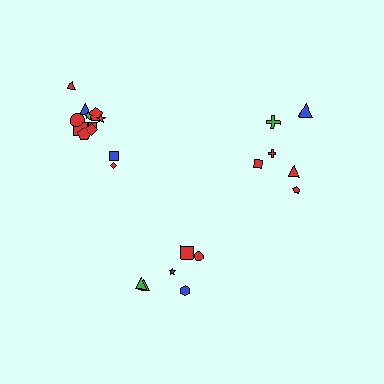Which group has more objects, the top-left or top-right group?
The top-left group.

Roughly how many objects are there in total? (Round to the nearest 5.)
Roughly 25 objects in total.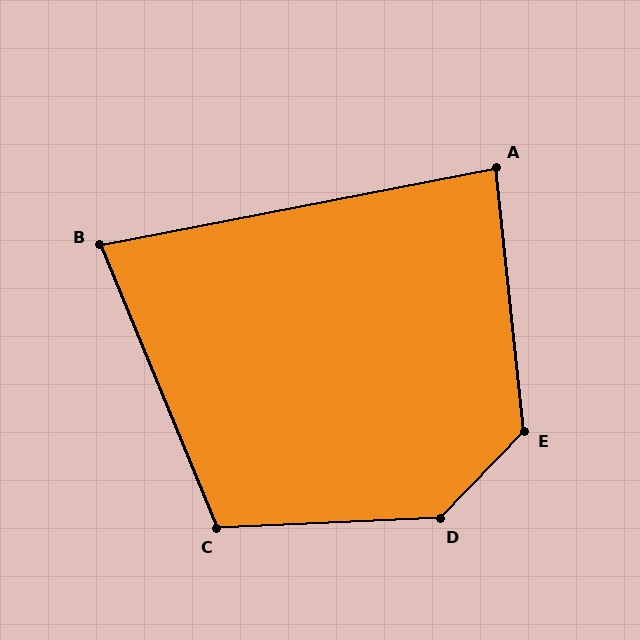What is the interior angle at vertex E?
Approximately 130 degrees (obtuse).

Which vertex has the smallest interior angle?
B, at approximately 79 degrees.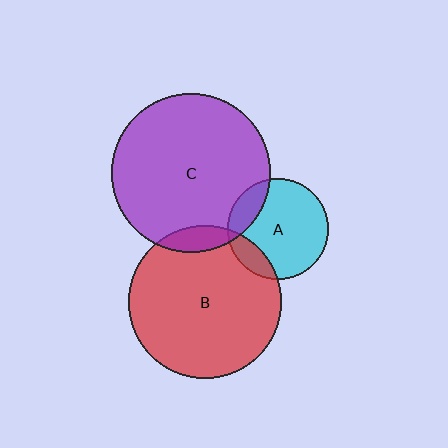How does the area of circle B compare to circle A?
Approximately 2.3 times.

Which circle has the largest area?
Circle C (purple).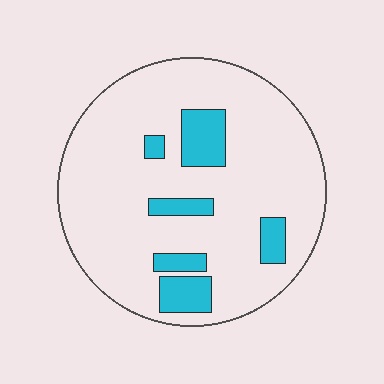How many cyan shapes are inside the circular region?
6.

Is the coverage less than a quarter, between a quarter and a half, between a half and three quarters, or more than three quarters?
Less than a quarter.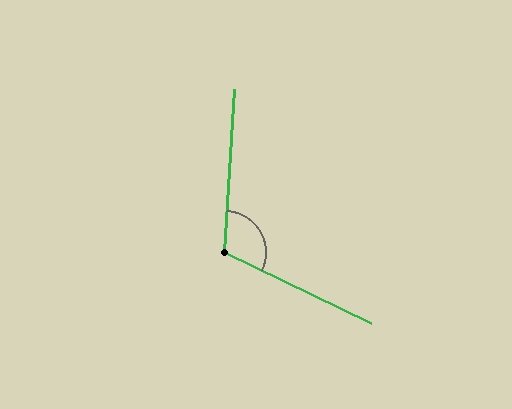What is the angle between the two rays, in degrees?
Approximately 112 degrees.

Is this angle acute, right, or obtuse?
It is obtuse.